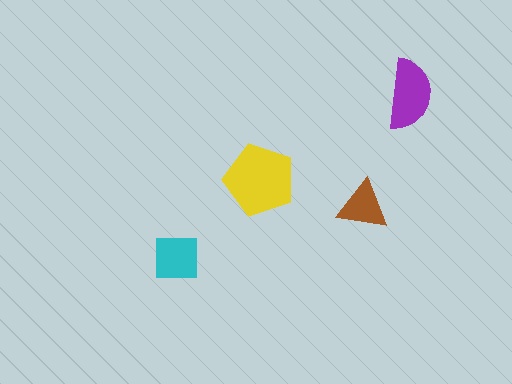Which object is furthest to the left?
The cyan square is leftmost.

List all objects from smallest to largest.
The brown triangle, the cyan square, the purple semicircle, the yellow pentagon.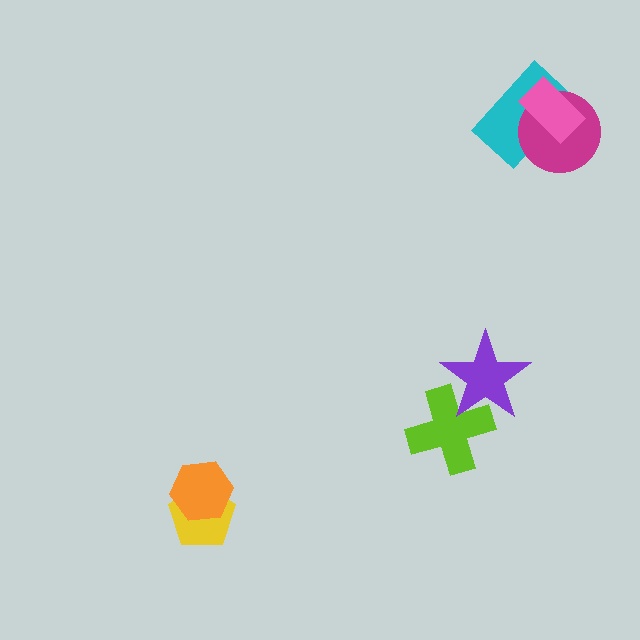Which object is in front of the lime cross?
The purple star is in front of the lime cross.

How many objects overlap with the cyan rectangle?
2 objects overlap with the cyan rectangle.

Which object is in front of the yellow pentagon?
The orange hexagon is in front of the yellow pentagon.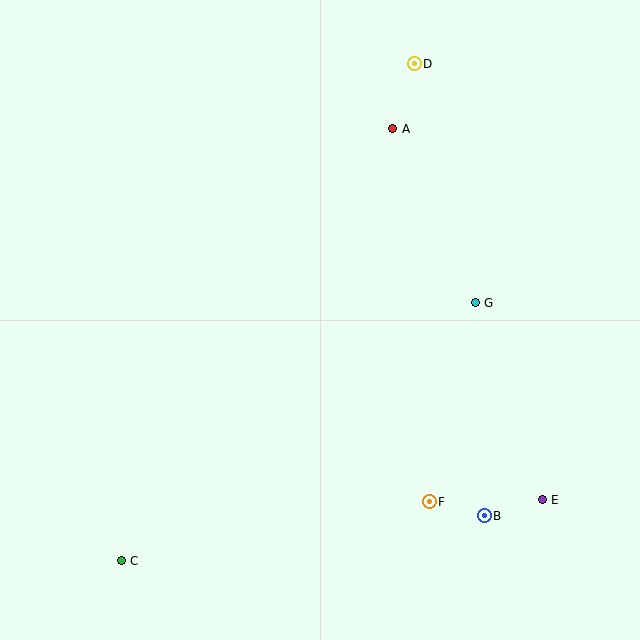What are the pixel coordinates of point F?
Point F is at (429, 502).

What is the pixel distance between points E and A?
The distance between E and A is 400 pixels.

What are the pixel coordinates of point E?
Point E is at (542, 500).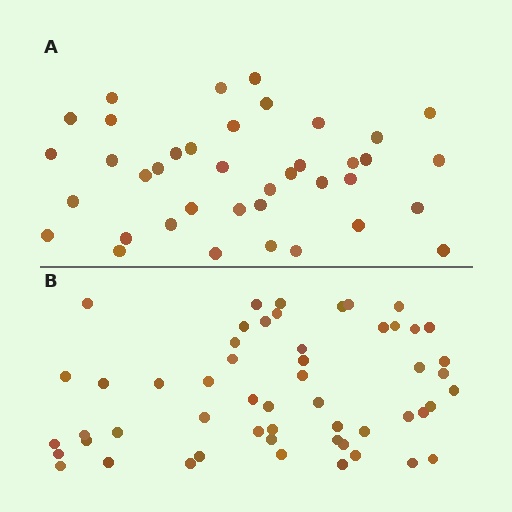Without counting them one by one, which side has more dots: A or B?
Region B (the bottom region) has more dots.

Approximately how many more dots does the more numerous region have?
Region B has approximately 15 more dots than region A.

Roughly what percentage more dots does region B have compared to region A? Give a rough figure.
About 40% more.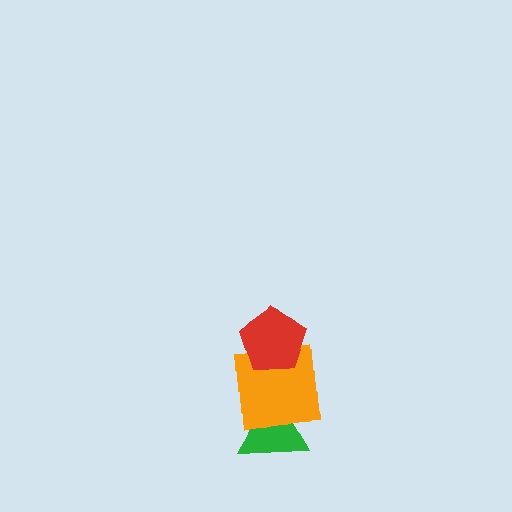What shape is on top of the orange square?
The red pentagon is on top of the orange square.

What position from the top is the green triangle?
The green triangle is 3rd from the top.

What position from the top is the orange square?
The orange square is 2nd from the top.